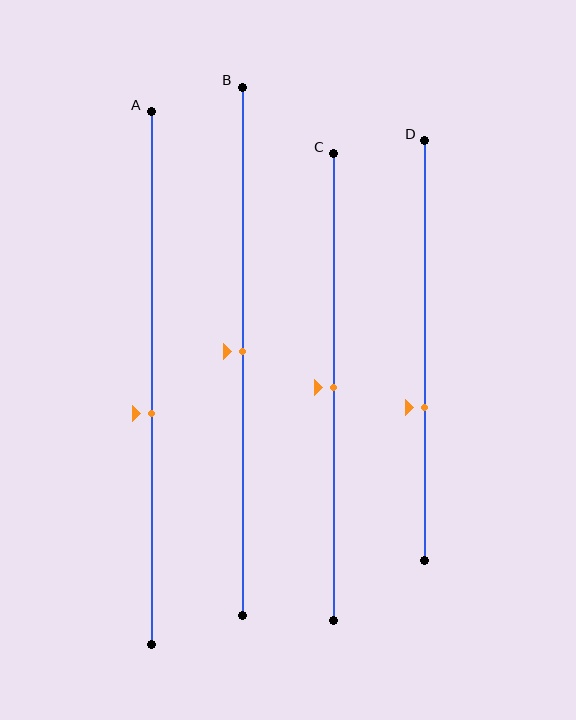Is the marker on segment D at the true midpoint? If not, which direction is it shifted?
No, the marker on segment D is shifted downward by about 13% of the segment length.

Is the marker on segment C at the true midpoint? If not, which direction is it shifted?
Yes, the marker on segment C is at the true midpoint.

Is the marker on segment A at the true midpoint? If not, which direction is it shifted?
No, the marker on segment A is shifted downward by about 7% of the segment length.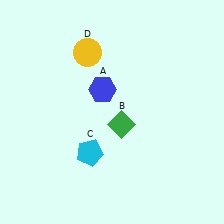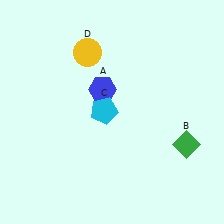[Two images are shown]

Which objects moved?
The objects that moved are: the green diamond (B), the cyan pentagon (C).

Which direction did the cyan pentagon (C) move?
The cyan pentagon (C) moved up.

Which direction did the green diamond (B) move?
The green diamond (B) moved right.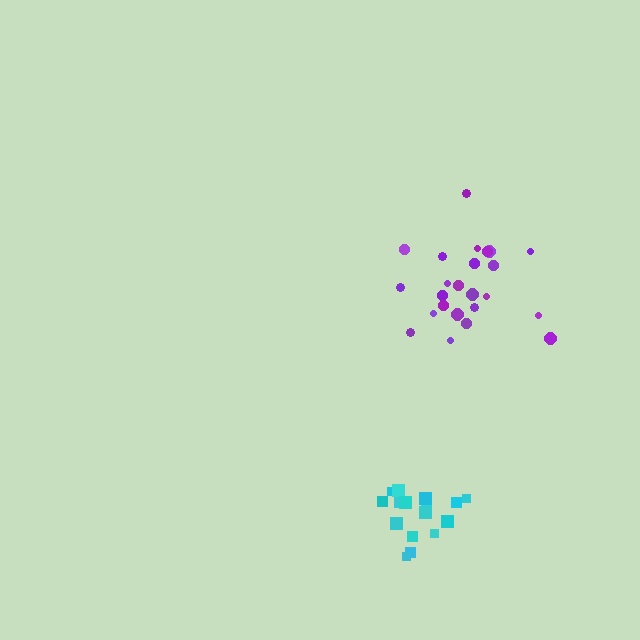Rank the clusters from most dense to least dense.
cyan, purple.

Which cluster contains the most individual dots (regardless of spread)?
Purple (24).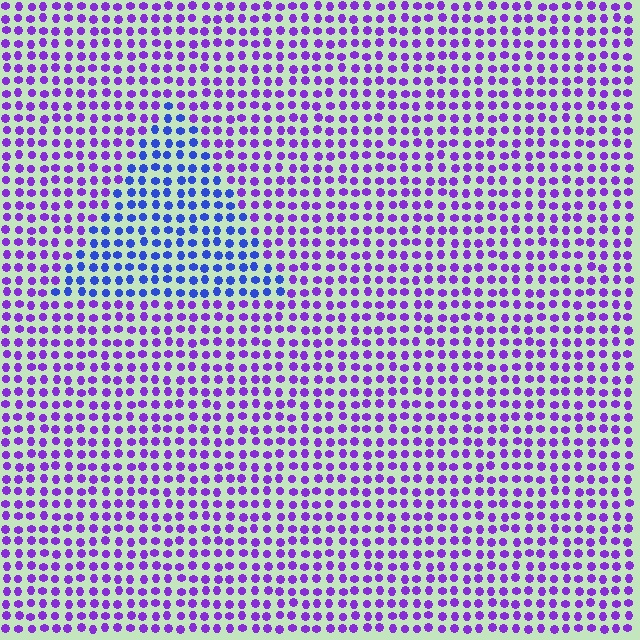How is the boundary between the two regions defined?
The boundary is defined purely by a slight shift in hue (about 43 degrees). Spacing, size, and orientation are identical on both sides.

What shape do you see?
I see a triangle.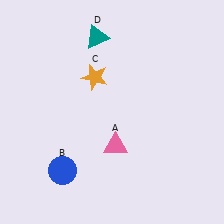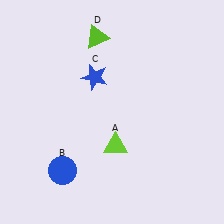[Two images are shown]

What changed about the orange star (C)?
In Image 1, C is orange. In Image 2, it changed to blue.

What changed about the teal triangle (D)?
In Image 1, D is teal. In Image 2, it changed to lime.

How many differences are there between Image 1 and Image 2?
There are 3 differences between the two images.